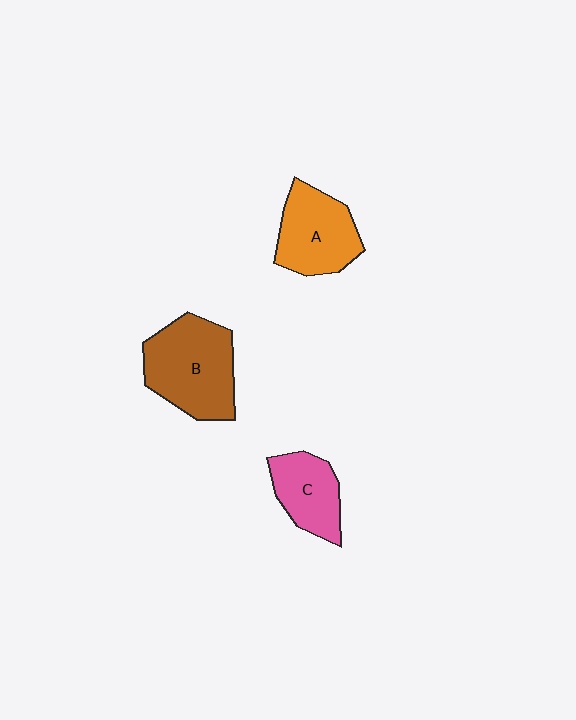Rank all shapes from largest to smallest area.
From largest to smallest: B (brown), A (orange), C (pink).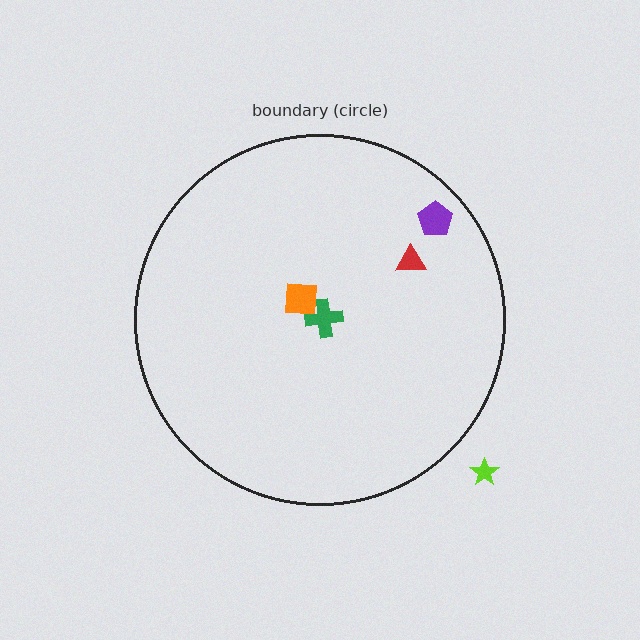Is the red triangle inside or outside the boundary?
Inside.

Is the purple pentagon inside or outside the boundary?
Inside.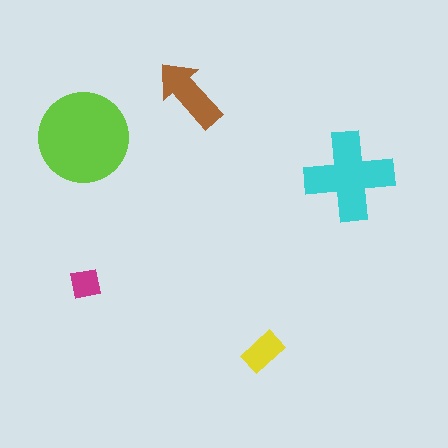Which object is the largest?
The lime circle.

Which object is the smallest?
The magenta square.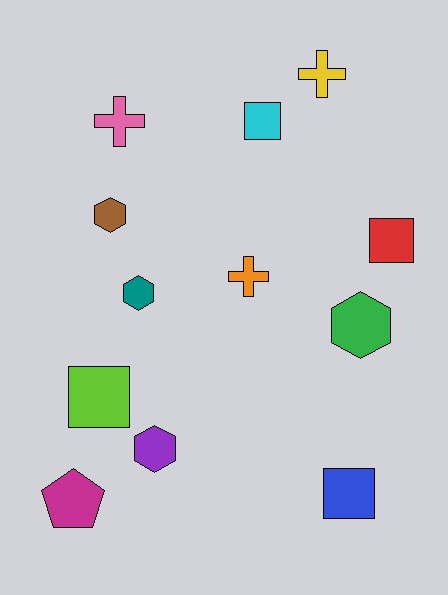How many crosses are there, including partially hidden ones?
There are 3 crosses.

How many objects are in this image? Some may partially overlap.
There are 12 objects.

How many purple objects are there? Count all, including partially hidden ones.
There is 1 purple object.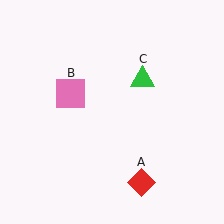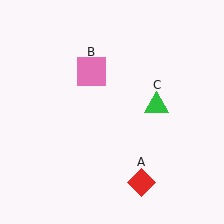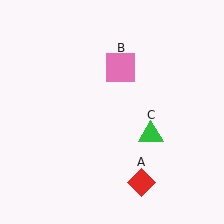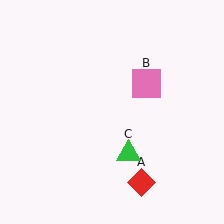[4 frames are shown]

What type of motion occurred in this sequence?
The pink square (object B), green triangle (object C) rotated clockwise around the center of the scene.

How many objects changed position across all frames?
2 objects changed position: pink square (object B), green triangle (object C).